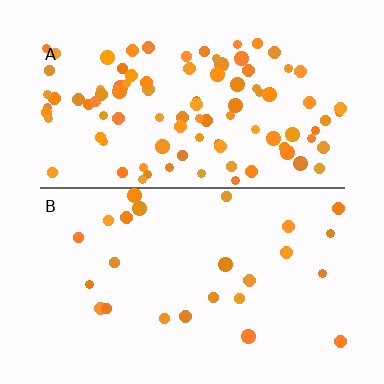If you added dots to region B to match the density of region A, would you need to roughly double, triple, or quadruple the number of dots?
Approximately quadruple.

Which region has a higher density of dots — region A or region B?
A (the top).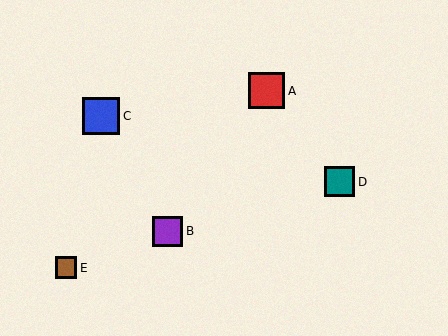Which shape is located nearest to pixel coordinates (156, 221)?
The purple square (labeled B) at (168, 231) is nearest to that location.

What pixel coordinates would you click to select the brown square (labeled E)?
Click at (66, 268) to select the brown square E.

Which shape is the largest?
The blue square (labeled C) is the largest.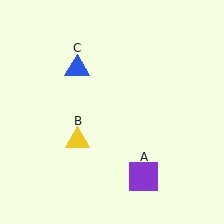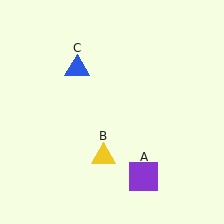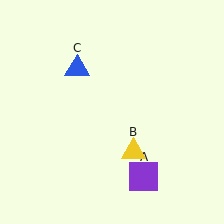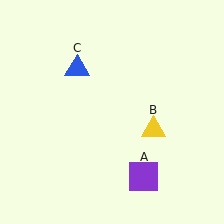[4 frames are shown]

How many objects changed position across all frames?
1 object changed position: yellow triangle (object B).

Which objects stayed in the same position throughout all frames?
Purple square (object A) and blue triangle (object C) remained stationary.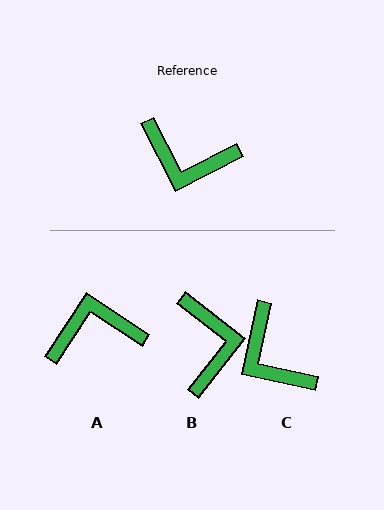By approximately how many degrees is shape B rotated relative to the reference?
Approximately 115 degrees counter-clockwise.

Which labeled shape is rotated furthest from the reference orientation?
A, about 150 degrees away.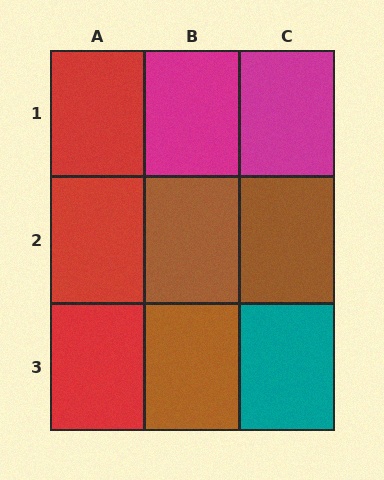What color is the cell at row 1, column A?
Red.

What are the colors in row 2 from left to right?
Red, brown, brown.